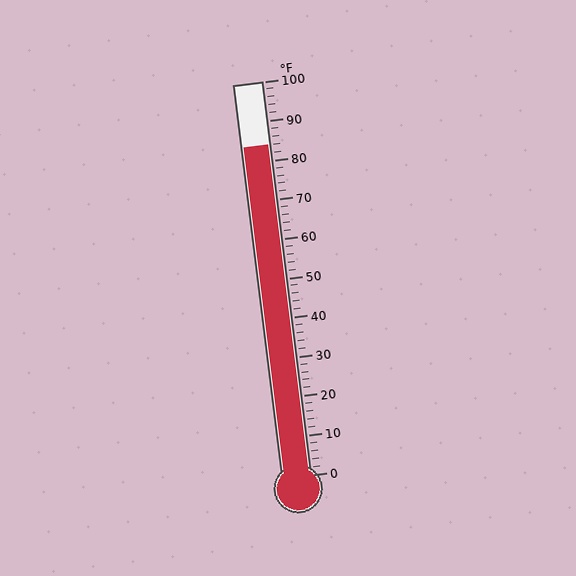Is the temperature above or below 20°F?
The temperature is above 20°F.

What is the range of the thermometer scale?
The thermometer scale ranges from 0°F to 100°F.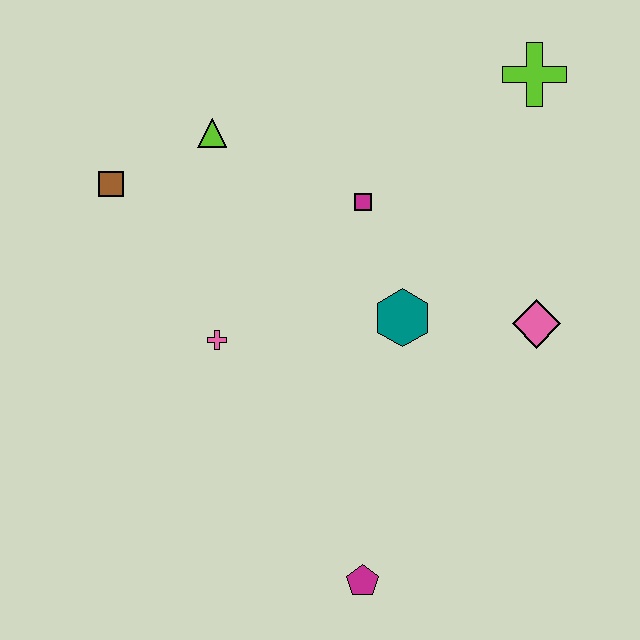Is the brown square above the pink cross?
Yes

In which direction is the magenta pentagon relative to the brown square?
The magenta pentagon is below the brown square.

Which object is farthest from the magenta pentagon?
The lime cross is farthest from the magenta pentagon.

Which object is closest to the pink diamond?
The teal hexagon is closest to the pink diamond.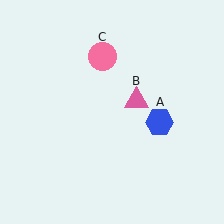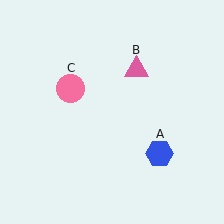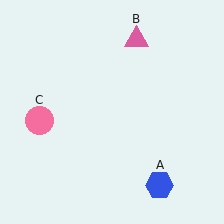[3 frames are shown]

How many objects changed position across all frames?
3 objects changed position: blue hexagon (object A), pink triangle (object B), pink circle (object C).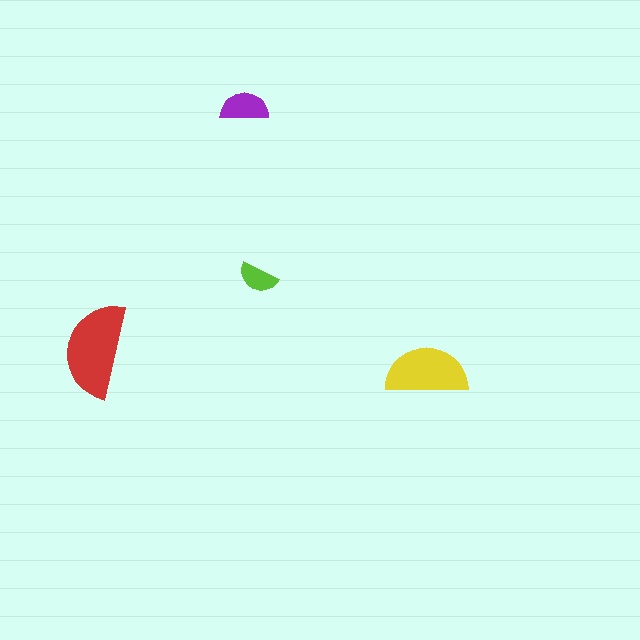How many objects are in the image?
There are 4 objects in the image.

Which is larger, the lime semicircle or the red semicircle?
The red one.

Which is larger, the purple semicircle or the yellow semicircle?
The yellow one.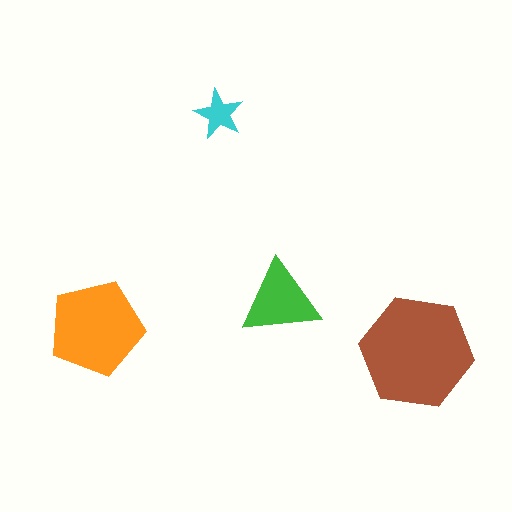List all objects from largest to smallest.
The brown hexagon, the orange pentagon, the green triangle, the cyan star.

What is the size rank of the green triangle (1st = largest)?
3rd.